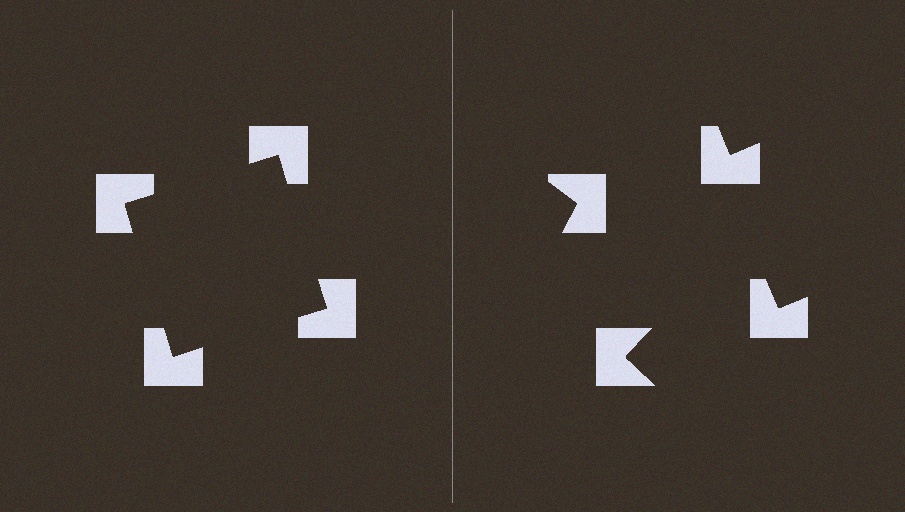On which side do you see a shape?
An illusory square appears on the left side. On the right side the wedge cuts are rotated, so no coherent shape forms.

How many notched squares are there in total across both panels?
8 — 4 on each side.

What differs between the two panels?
The notched squares are positioned identically on both sides; only the wedge orientations differ. On the left they align to a square; on the right they are misaligned.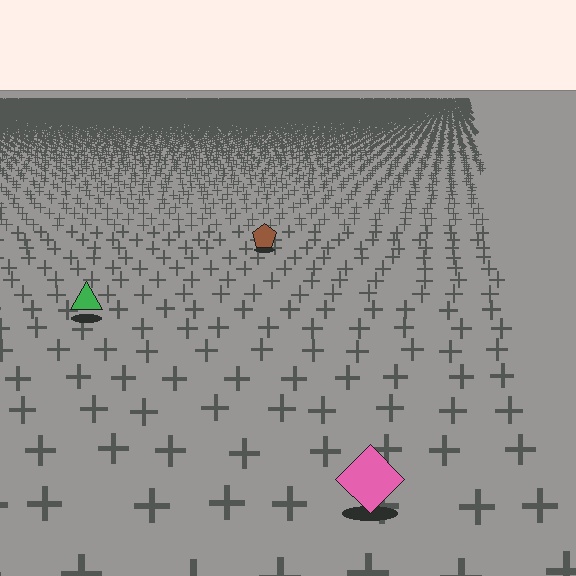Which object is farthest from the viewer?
The brown pentagon is farthest from the viewer. It appears smaller and the ground texture around it is denser.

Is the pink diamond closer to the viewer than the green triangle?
Yes. The pink diamond is closer — you can tell from the texture gradient: the ground texture is coarser near it.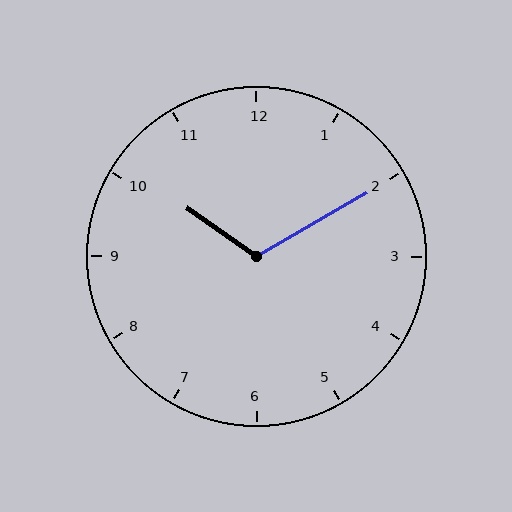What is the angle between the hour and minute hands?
Approximately 115 degrees.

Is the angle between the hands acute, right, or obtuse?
It is obtuse.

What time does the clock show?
10:10.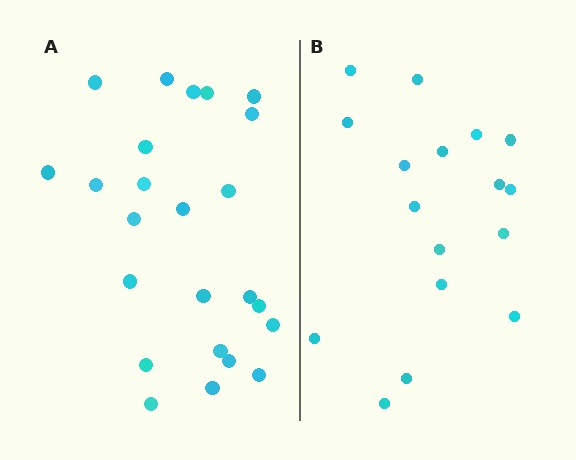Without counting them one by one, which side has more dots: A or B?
Region A (the left region) has more dots.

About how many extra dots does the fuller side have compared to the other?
Region A has roughly 8 or so more dots than region B.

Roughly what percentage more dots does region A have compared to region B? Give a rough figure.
About 40% more.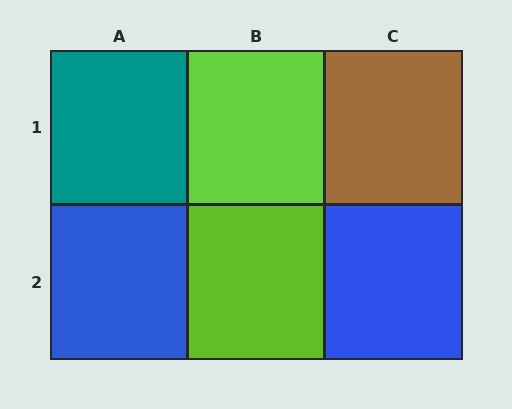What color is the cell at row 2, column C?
Blue.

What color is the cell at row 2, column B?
Lime.